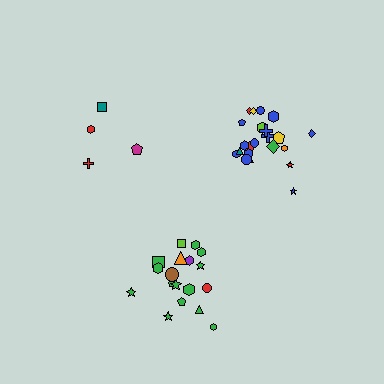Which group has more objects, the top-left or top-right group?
The top-right group.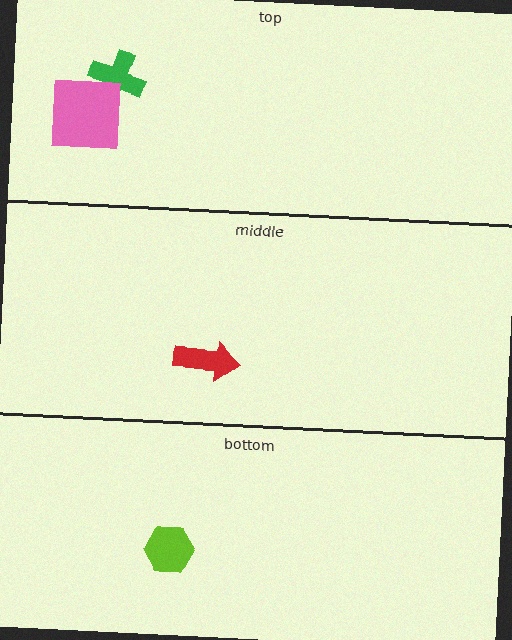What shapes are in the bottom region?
The lime hexagon.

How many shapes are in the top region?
2.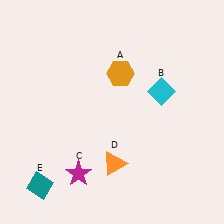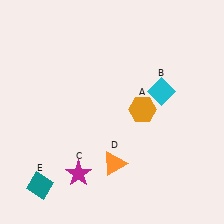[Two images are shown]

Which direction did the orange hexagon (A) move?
The orange hexagon (A) moved down.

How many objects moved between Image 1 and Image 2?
1 object moved between the two images.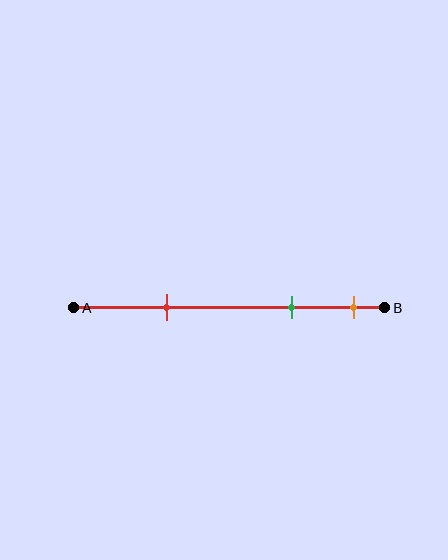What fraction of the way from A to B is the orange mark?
The orange mark is approximately 90% (0.9) of the way from A to B.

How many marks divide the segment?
There are 3 marks dividing the segment.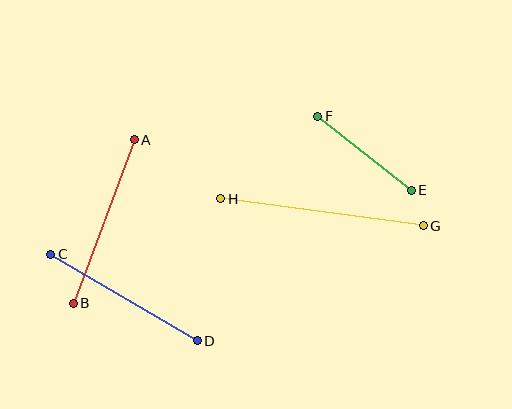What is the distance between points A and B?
The distance is approximately 174 pixels.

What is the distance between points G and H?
The distance is approximately 205 pixels.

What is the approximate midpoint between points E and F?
The midpoint is at approximately (364, 153) pixels.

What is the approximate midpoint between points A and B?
The midpoint is at approximately (104, 222) pixels.